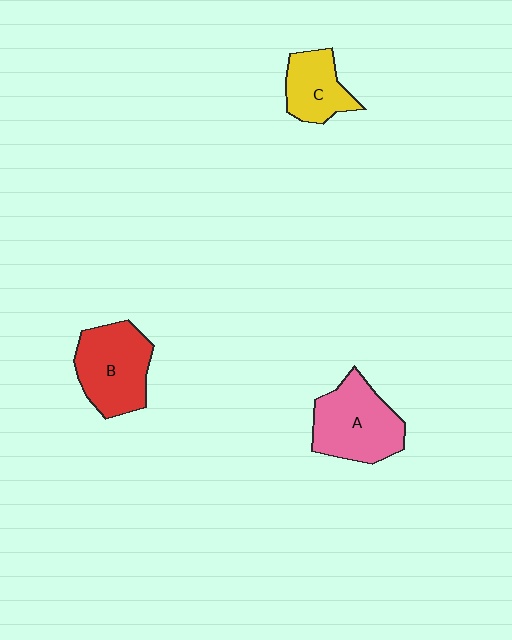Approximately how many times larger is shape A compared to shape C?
Approximately 1.6 times.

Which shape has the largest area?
Shape A (pink).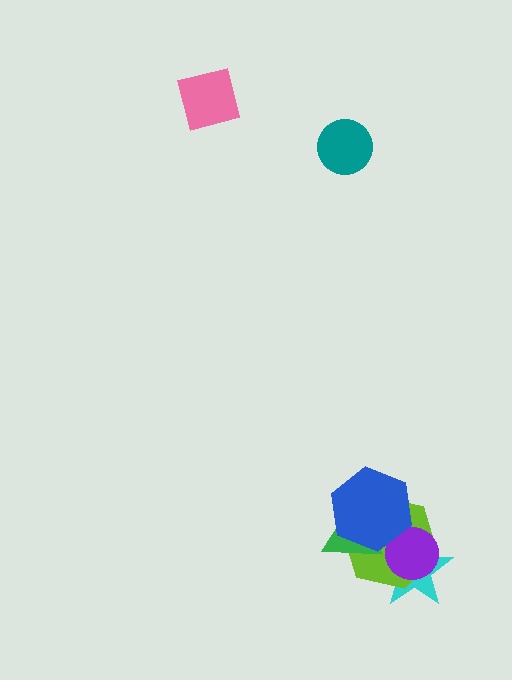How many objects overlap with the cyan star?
3 objects overlap with the cyan star.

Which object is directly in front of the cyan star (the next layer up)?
The lime hexagon is directly in front of the cyan star.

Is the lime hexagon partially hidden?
Yes, it is partially covered by another shape.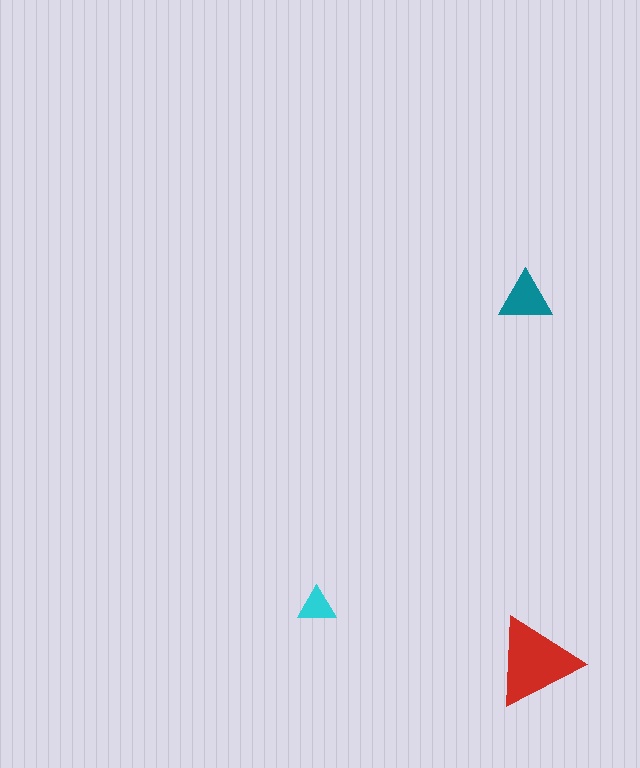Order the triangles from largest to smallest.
the red one, the teal one, the cyan one.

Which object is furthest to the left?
The cyan triangle is leftmost.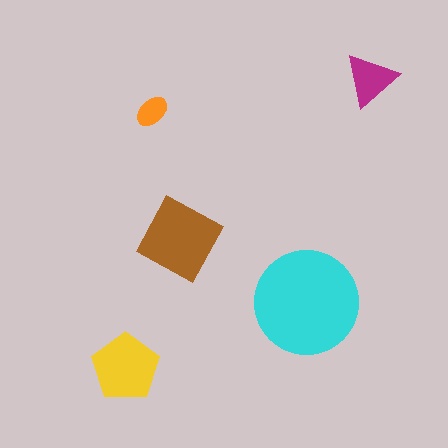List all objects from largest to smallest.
The cyan circle, the brown diamond, the yellow pentagon, the magenta triangle, the orange ellipse.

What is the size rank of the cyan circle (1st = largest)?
1st.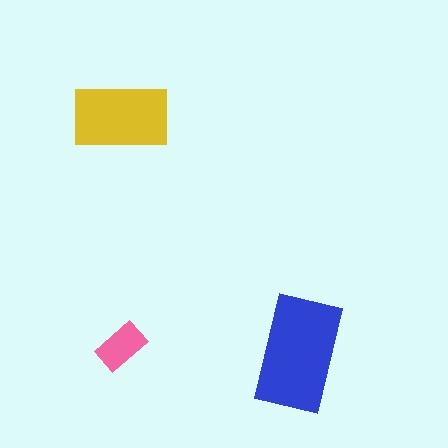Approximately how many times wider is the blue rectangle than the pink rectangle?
About 2.5 times wider.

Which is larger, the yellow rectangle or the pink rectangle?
The yellow one.